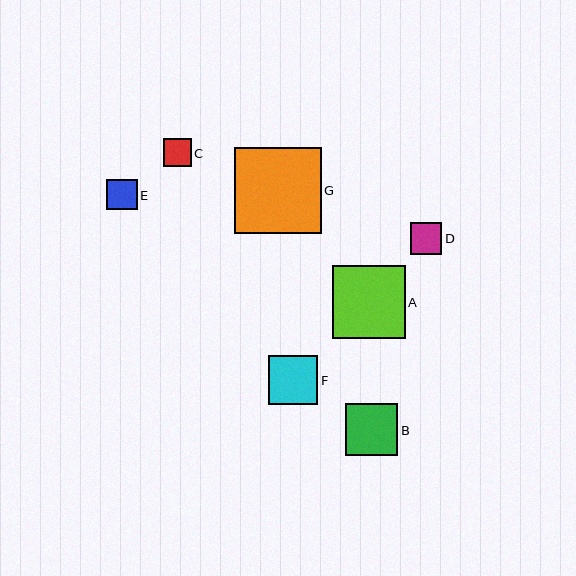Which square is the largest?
Square G is the largest with a size of approximately 87 pixels.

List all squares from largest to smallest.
From largest to smallest: G, A, B, F, D, E, C.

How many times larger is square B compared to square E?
Square B is approximately 1.7 times the size of square E.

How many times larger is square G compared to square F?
Square G is approximately 1.8 times the size of square F.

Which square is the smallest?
Square C is the smallest with a size of approximately 28 pixels.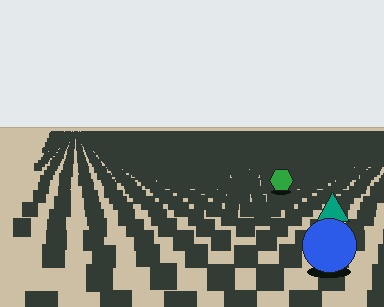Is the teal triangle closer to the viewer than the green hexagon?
Yes. The teal triangle is closer — you can tell from the texture gradient: the ground texture is coarser near it.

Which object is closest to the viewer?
The blue circle is closest. The texture marks near it are larger and more spread out.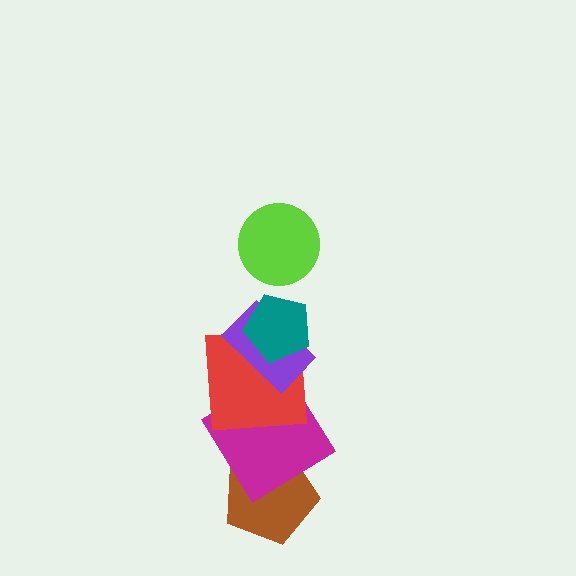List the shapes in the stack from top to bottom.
From top to bottom: the lime circle, the teal pentagon, the purple rectangle, the red square, the magenta diamond, the brown pentagon.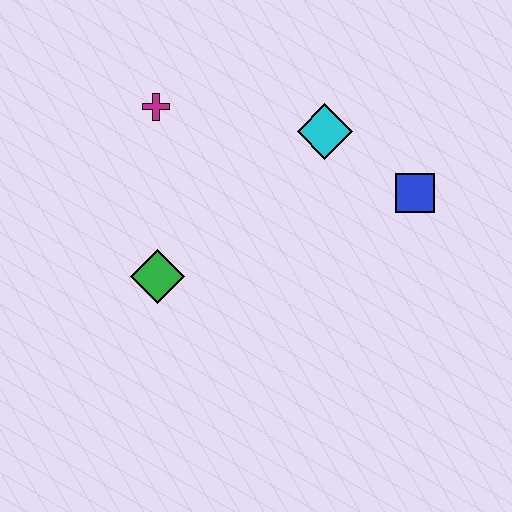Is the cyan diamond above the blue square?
Yes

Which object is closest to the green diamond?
The magenta cross is closest to the green diamond.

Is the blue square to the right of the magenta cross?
Yes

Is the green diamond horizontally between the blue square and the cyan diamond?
No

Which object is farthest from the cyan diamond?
The green diamond is farthest from the cyan diamond.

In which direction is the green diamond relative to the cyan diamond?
The green diamond is to the left of the cyan diamond.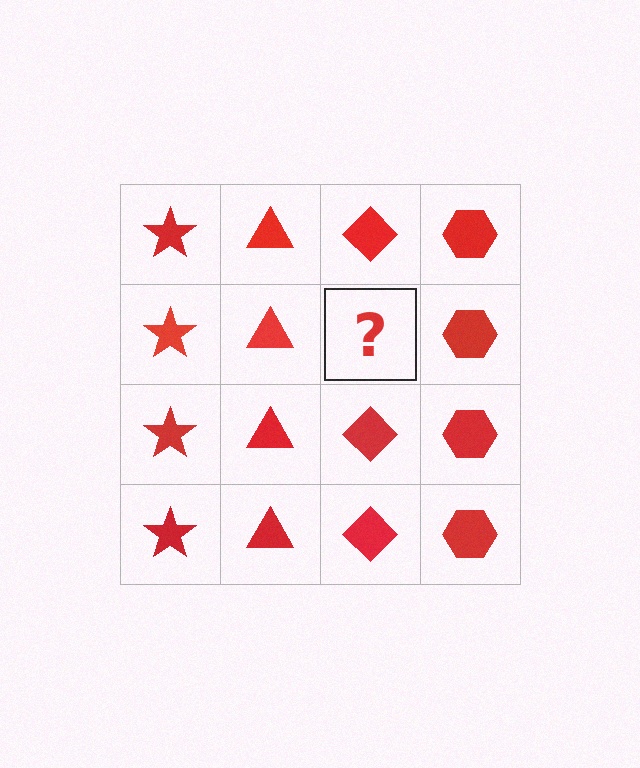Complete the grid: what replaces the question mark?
The question mark should be replaced with a red diamond.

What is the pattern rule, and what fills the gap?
The rule is that each column has a consistent shape. The gap should be filled with a red diamond.